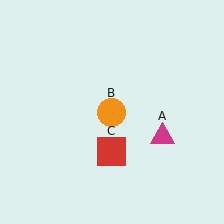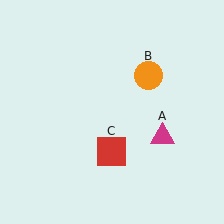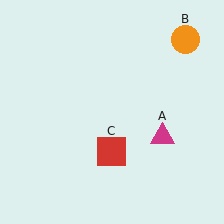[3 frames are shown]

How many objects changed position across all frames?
1 object changed position: orange circle (object B).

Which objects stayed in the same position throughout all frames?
Magenta triangle (object A) and red square (object C) remained stationary.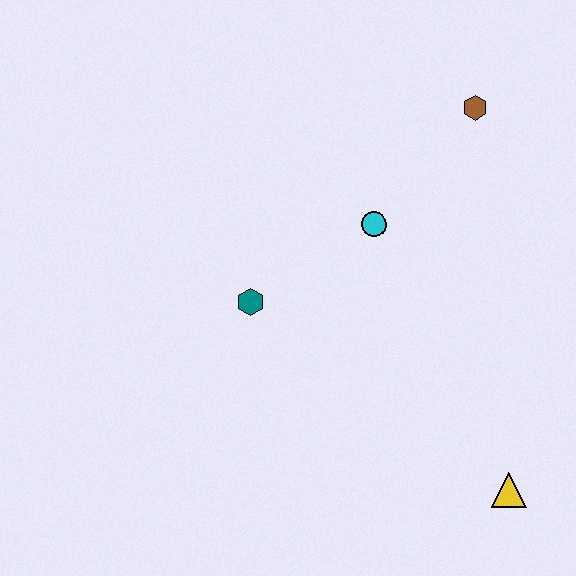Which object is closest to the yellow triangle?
The cyan circle is closest to the yellow triangle.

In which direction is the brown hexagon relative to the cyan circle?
The brown hexagon is above the cyan circle.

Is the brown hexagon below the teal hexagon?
No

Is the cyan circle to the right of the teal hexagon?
Yes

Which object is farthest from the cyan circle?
The yellow triangle is farthest from the cyan circle.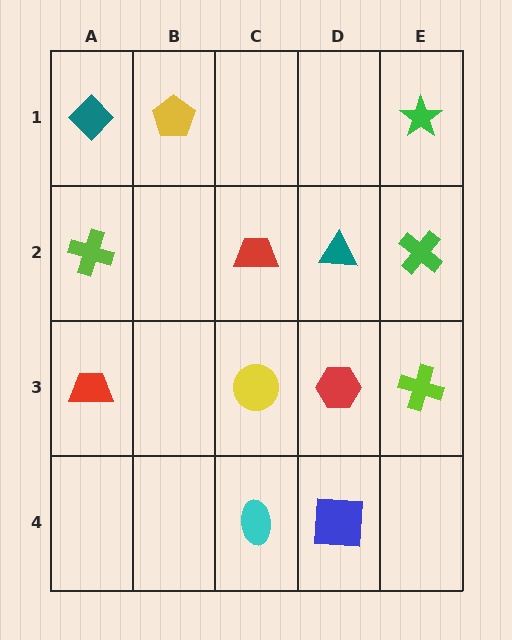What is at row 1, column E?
A green star.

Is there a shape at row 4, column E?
No, that cell is empty.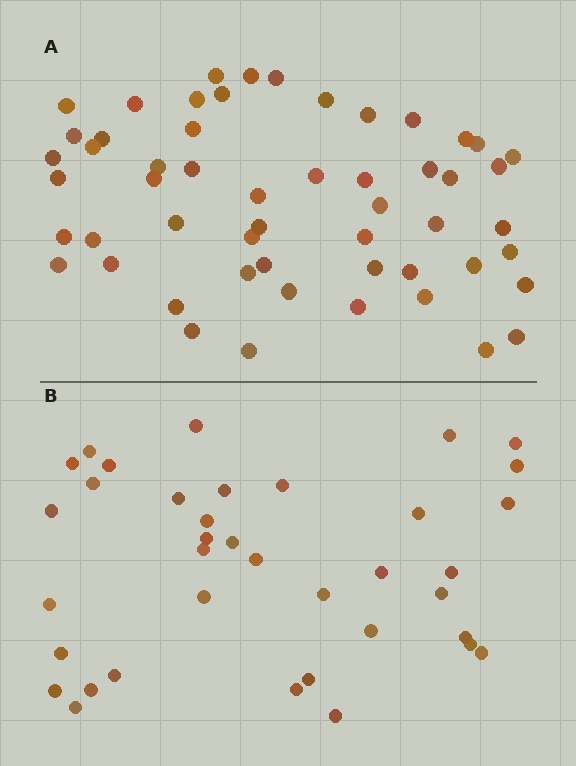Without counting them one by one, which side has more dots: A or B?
Region A (the top region) has more dots.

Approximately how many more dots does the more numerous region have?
Region A has approximately 15 more dots than region B.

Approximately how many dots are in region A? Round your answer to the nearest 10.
About 50 dots. (The exact count is 54, which rounds to 50.)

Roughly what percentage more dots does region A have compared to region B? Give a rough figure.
About 45% more.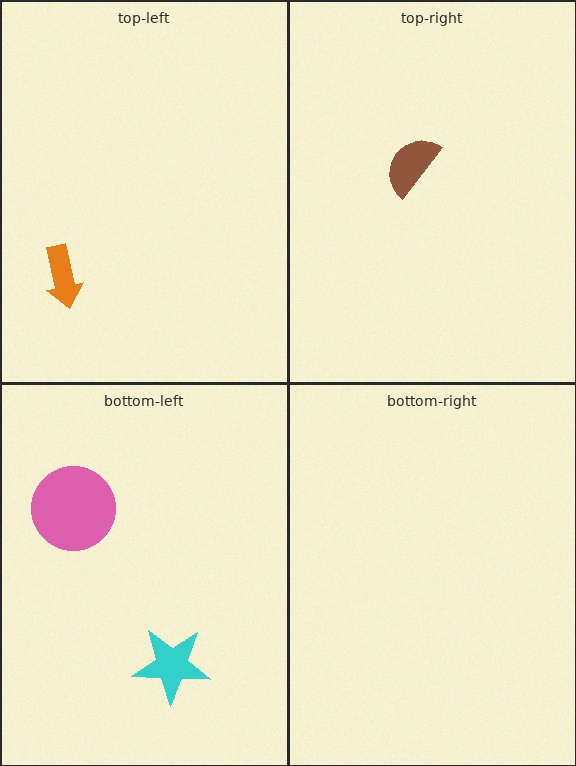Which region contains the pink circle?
The bottom-left region.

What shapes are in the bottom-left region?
The pink circle, the cyan star.